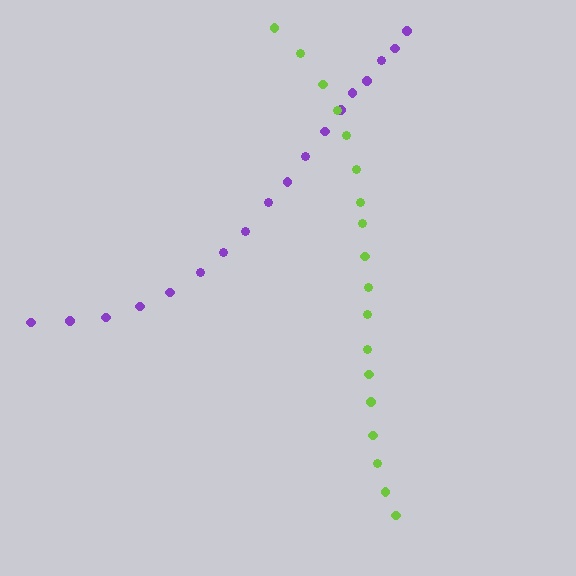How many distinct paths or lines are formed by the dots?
There are 2 distinct paths.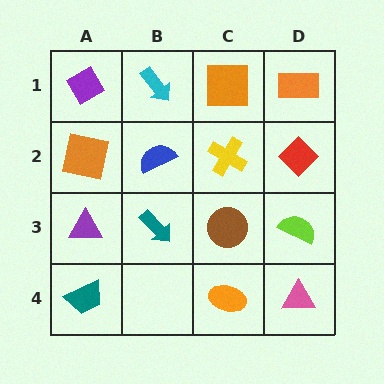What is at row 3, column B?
A teal arrow.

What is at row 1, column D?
An orange rectangle.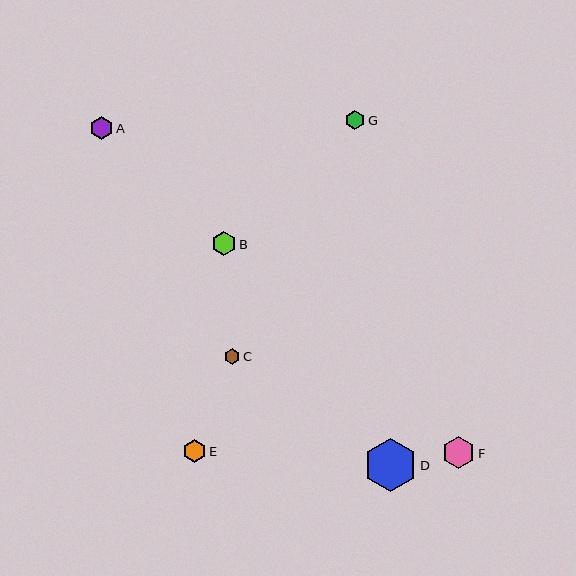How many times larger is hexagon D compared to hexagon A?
Hexagon D is approximately 2.4 times the size of hexagon A.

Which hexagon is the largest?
Hexagon D is the largest with a size of approximately 53 pixels.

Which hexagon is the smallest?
Hexagon C is the smallest with a size of approximately 16 pixels.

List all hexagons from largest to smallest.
From largest to smallest: D, F, B, E, A, G, C.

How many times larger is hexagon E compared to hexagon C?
Hexagon E is approximately 1.4 times the size of hexagon C.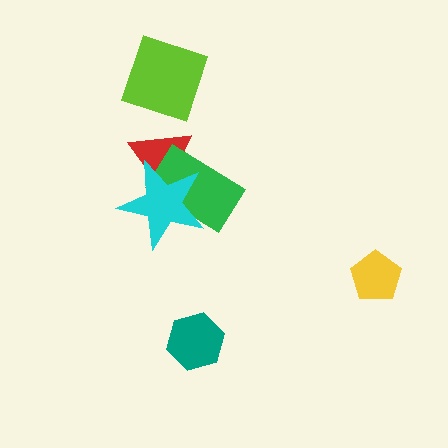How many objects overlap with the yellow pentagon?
0 objects overlap with the yellow pentagon.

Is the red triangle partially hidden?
Yes, it is partially covered by another shape.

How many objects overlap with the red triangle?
2 objects overlap with the red triangle.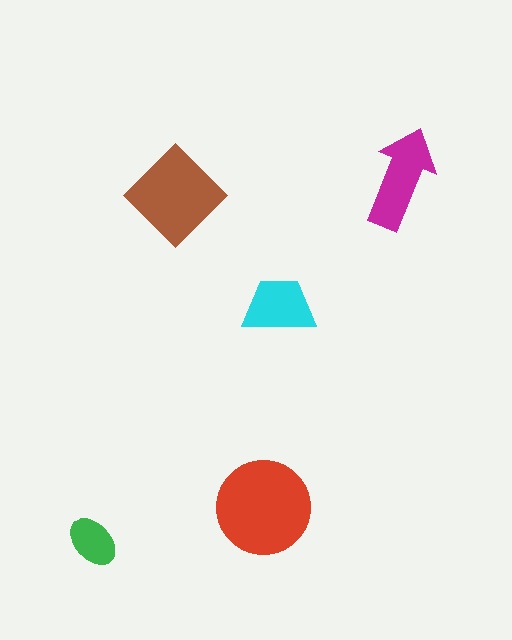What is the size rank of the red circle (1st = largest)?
1st.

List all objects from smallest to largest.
The green ellipse, the cyan trapezoid, the magenta arrow, the brown diamond, the red circle.